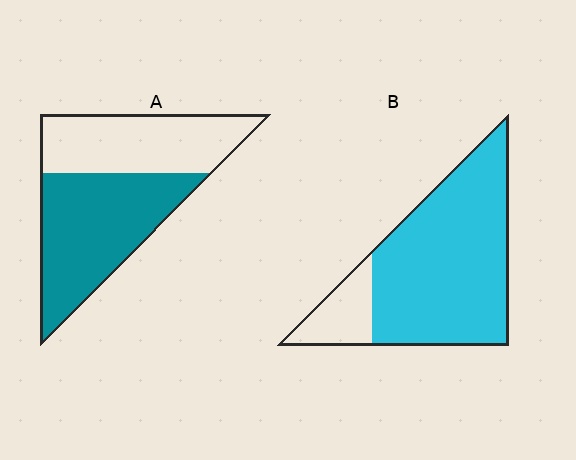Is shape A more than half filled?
Yes.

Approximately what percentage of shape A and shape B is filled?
A is approximately 55% and B is approximately 85%.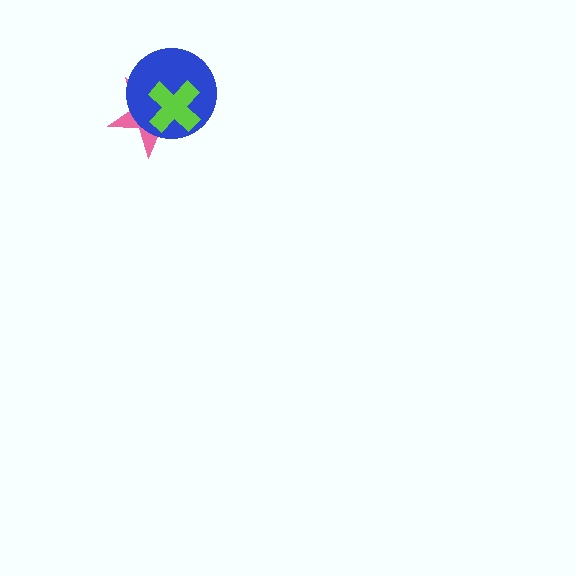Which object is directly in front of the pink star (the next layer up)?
The blue circle is directly in front of the pink star.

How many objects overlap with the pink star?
2 objects overlap with the pink star.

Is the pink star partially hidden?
Yes, it is partially covered by another shape.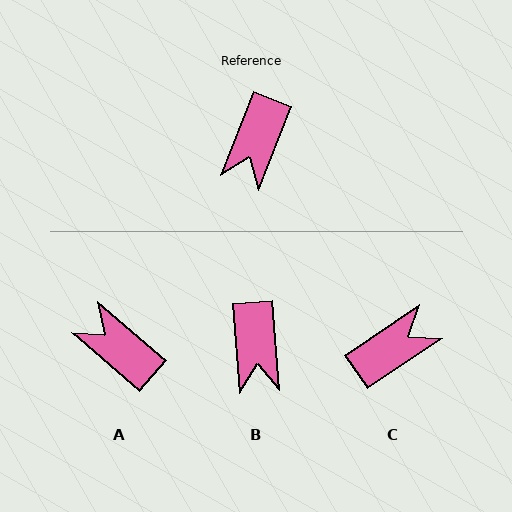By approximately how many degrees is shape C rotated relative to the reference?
Approximately 146 degrees counter-clockwise.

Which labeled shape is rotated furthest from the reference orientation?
C, about 146 degrees away.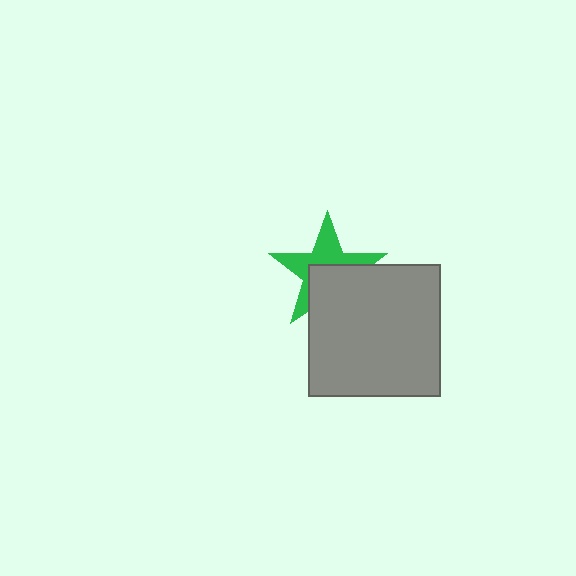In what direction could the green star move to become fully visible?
The green star could move up. That would shift it out from behind the gray square entirely.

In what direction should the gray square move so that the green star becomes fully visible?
The gray square should move down. That is the shortest direction to clear the overlap and leave the green star fully visible.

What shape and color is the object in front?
The object in front is a gray square.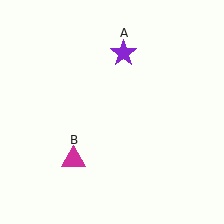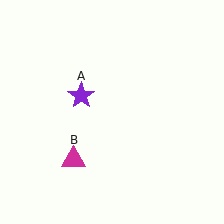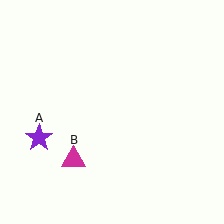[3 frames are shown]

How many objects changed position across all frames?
1 object changed position: purple star (object A).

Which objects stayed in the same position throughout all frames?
Magenta triangle (object B) remained stationary.